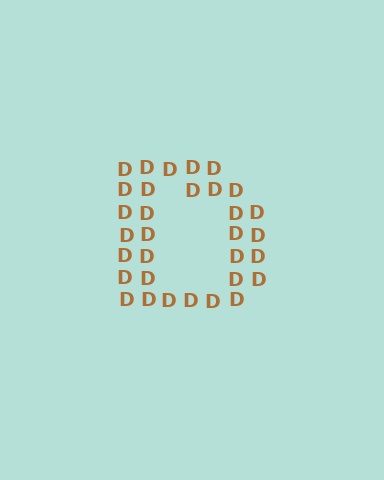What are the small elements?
The small elements are letter D's.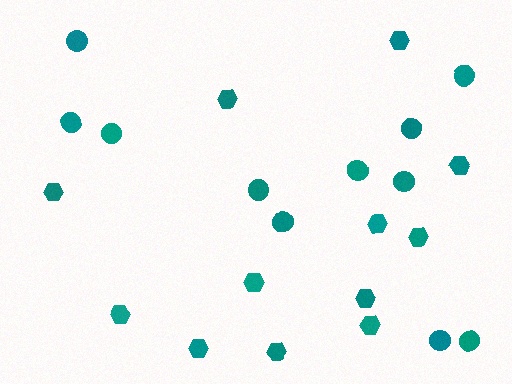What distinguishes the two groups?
There are 2 groups: one group of hexagons (12) and one group of circles (11).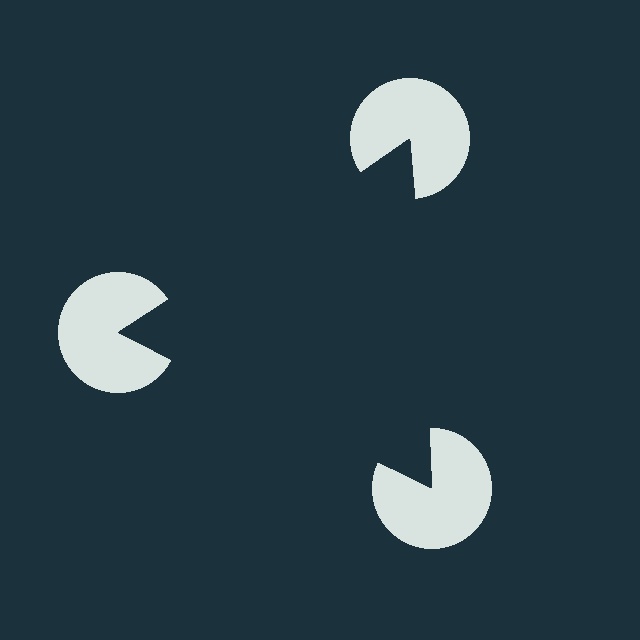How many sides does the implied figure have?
3 sides.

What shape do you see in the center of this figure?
An illusory triangle — its edges are inferred from the aligned wedge cuts in the pac-man discs, not physically drawn.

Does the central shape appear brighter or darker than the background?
It typically appears slightly darker than the background, even though no actual brightness change is drawn.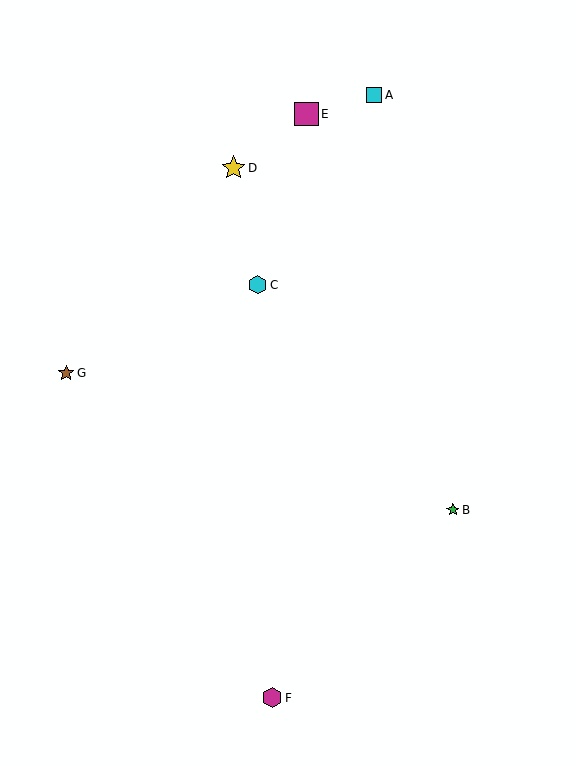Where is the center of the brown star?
The center of the brown star is at (66, 373).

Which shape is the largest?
The yellow star (labeled D) is the largest.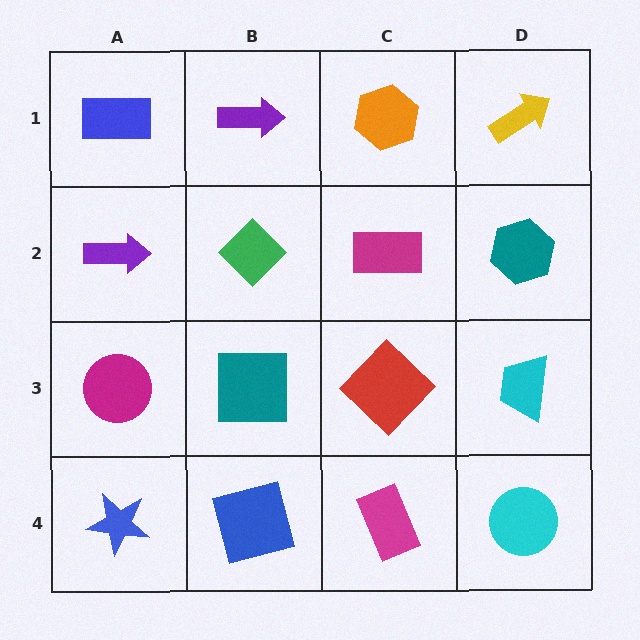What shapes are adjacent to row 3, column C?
A magenta rectangle (row 2, column C), a magenta rectangle (row 4, column C), a teal square (row 3, column B), a cyan trapezoid (row 3, column D).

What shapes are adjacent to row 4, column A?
A magenta circle (row 3, column A), a blue square (row 4, column B).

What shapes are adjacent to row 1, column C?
A magenta rectangle (row 2, column C), a purple arrow (row 1, column B), a yellow arrow (row 1, column D).